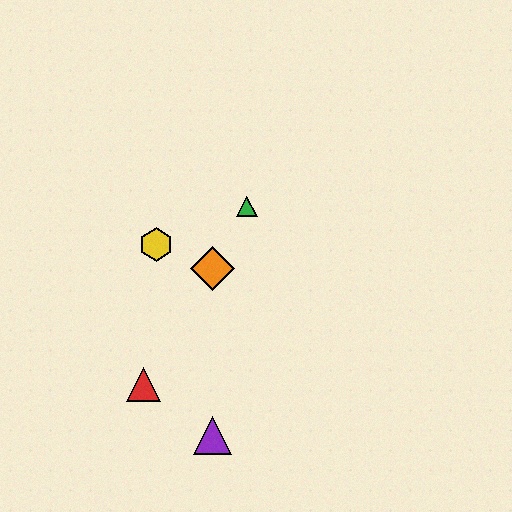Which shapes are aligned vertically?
The blue hexagon, the purple triangle, the orange diamond are aligned vertically.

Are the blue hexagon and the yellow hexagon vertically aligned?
No, the blue hexagon is at x≈212 and the yellow hexagon is at x≈156.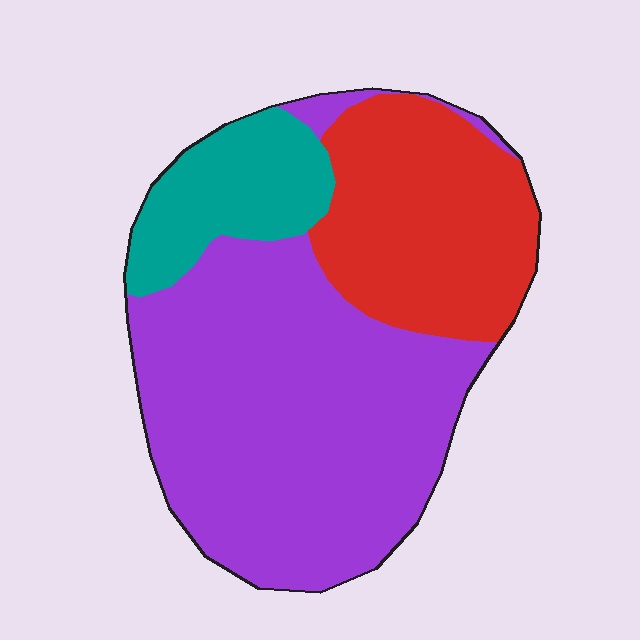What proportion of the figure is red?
Red takes up about one quarter (1/4) of the figure.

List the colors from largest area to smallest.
From largest to smallest: purple, red, teal.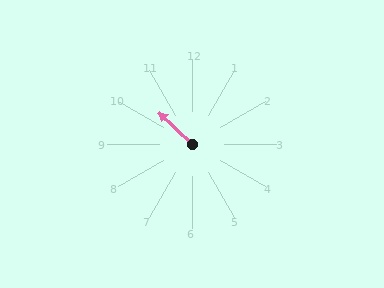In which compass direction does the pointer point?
Northwest.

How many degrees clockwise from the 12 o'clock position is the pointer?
Approximately 314 degrees.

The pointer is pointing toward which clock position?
Roughly 10 o'clock.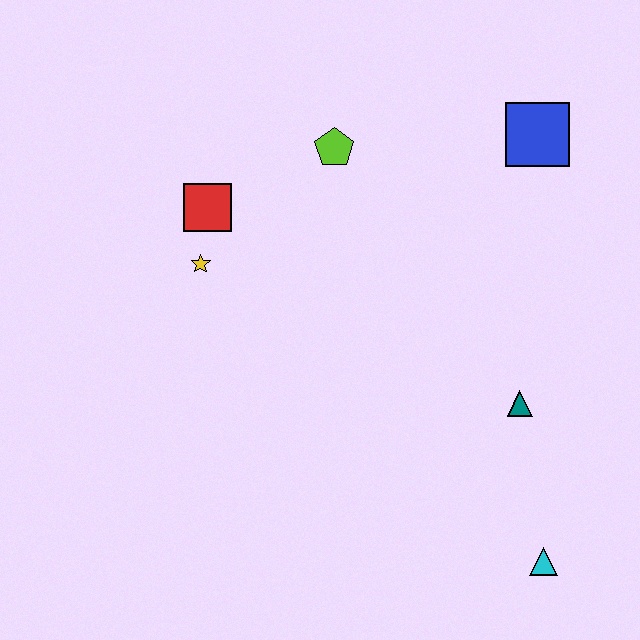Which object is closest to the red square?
The yellow star is closest to the red square.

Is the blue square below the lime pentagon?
No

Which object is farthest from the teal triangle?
The red square is farthest from the teal triangle.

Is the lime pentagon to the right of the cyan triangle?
No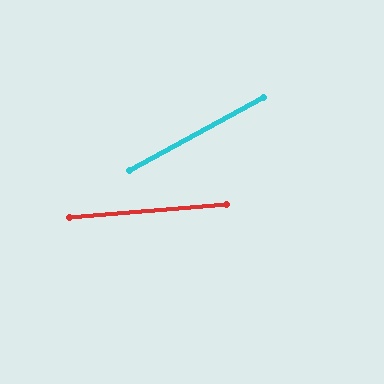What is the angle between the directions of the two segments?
Approximately 24 degrees.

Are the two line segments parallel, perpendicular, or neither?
Neither parallel nor perpendicular — they differ by about 24°.